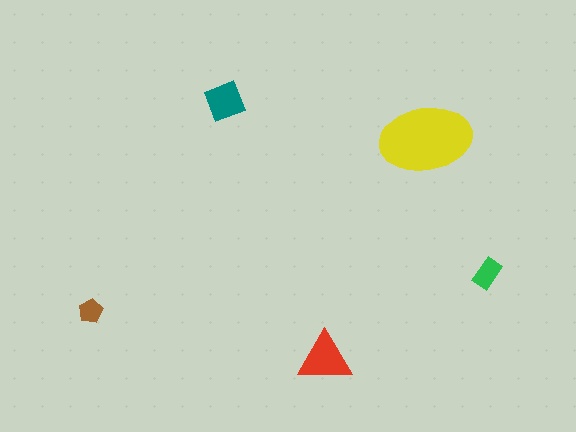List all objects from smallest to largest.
The brown pentagon, the green rectangle, the teal diamond, the red triangle, the yellow ellipse.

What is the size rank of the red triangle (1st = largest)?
2nd.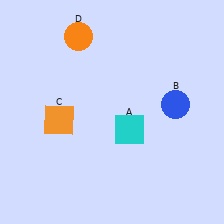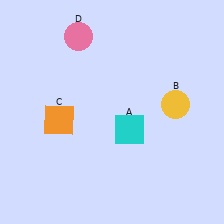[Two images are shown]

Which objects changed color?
B changed from blue to yellow. D changed from orange to pink.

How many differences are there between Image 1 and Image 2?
There are 2 differences between the two images.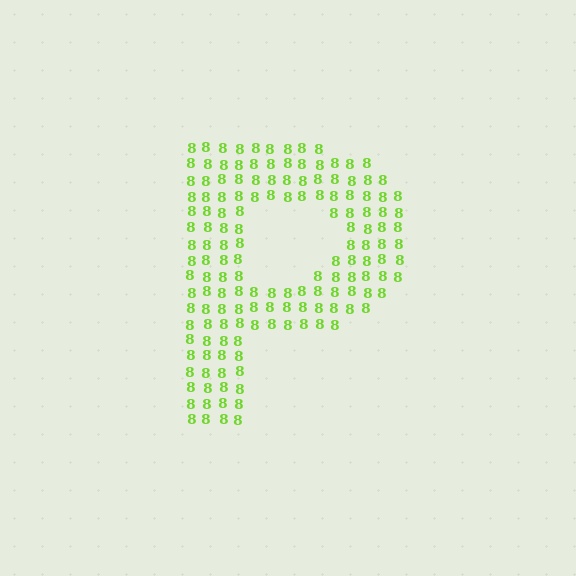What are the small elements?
The small elements are digit 8's.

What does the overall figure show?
The overall figure shows the letter P.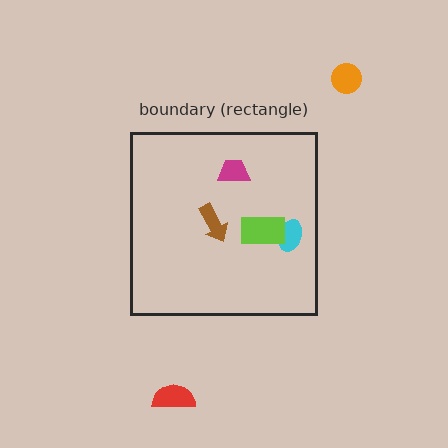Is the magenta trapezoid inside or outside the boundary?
Inside.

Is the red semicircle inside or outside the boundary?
Outside.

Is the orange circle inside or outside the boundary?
Outside.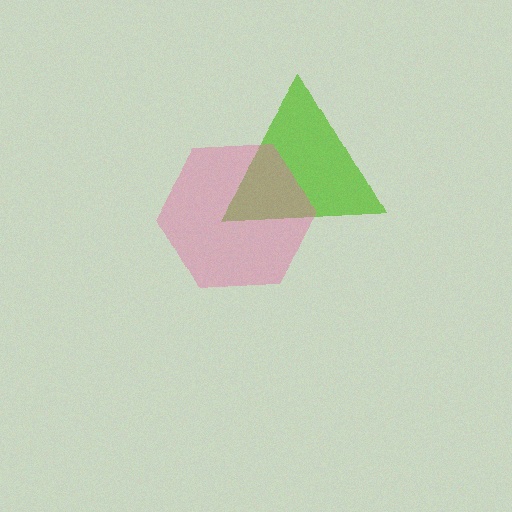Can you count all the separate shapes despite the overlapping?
Yes, there are 2 separate shapes.